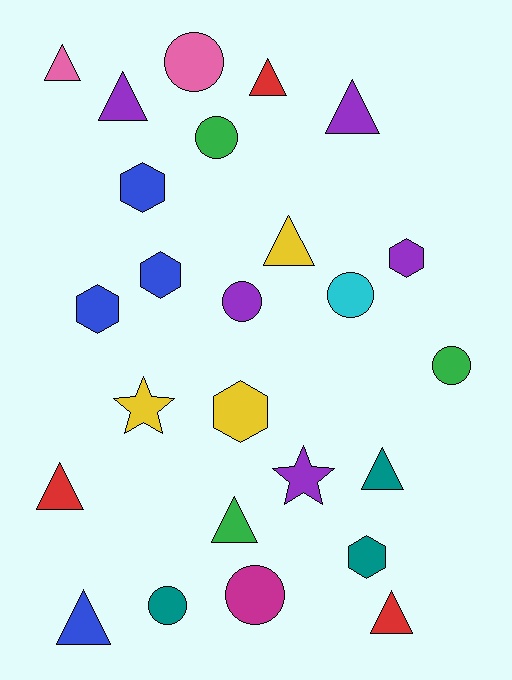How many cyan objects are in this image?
There is 1 cyan object.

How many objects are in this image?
There are 25 objects.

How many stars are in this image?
There are 2 stars.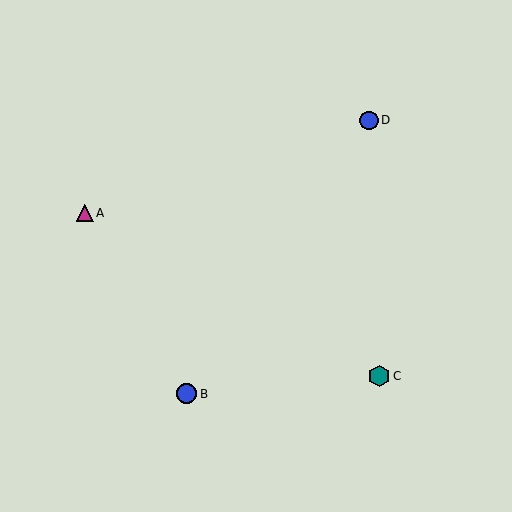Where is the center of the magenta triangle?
The center of the magenta triangle is at (85, 213).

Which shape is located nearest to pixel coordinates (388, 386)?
The teal hexagon (labeled C) at (379, 376) is nearest to that location.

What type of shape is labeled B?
Shape B is a blue circle.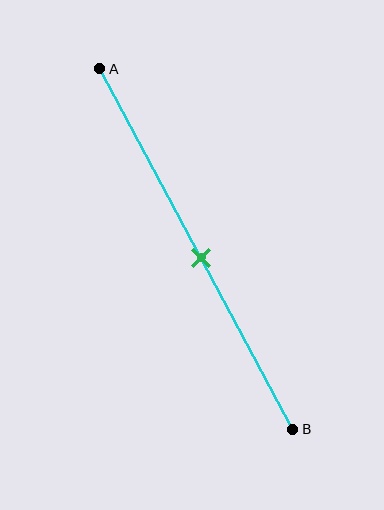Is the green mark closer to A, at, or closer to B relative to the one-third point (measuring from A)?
The green mark is closer to point B than the one-third point of segment AB.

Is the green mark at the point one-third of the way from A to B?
No, the mark is at about 55% from A, not at the 33% one-third point.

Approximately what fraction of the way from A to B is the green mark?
The green mark is approximately 55% of the way from A to B.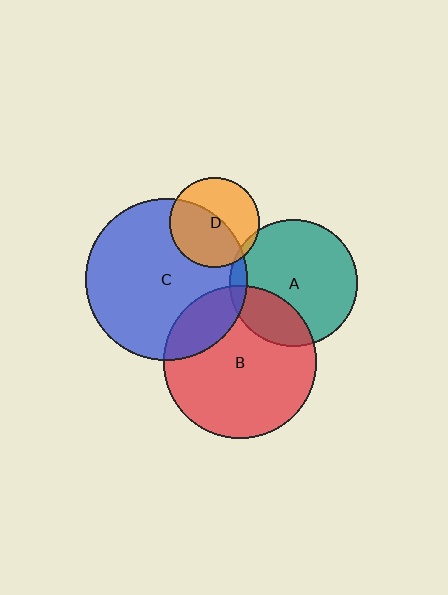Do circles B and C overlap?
Yes.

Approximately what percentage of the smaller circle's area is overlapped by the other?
Approximately 20%.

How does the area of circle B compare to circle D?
Approximately 2.9 times.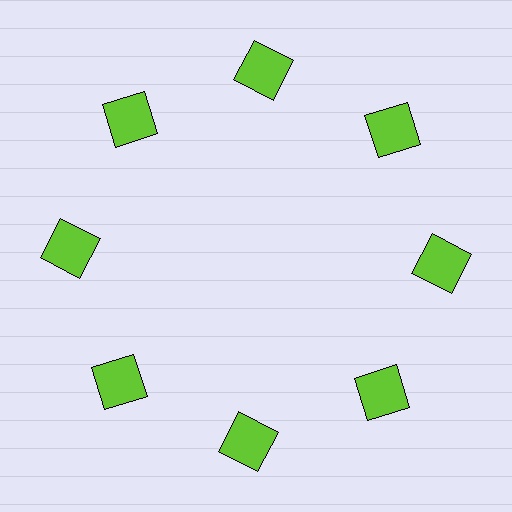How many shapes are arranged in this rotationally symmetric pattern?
There are 8 shapes, arranged in 8 groups of 1.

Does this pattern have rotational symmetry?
Yes, this pattern has 8-fold rotational symmetry. It looks the same after rotating 45 degrees around the center.